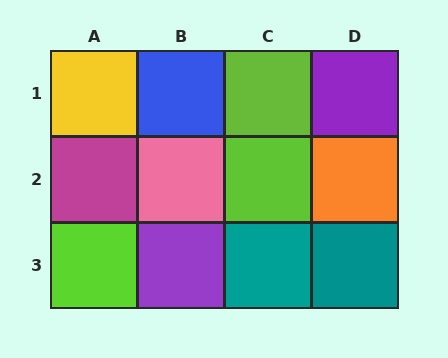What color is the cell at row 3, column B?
Purple.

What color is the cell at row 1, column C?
Lime.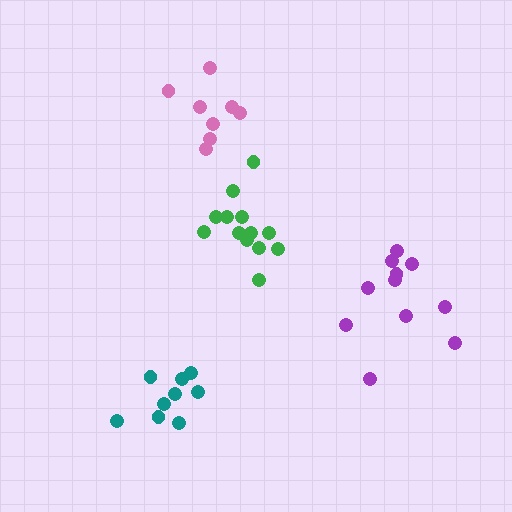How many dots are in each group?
Group 1: 11 dots, Group 2: 9 dots, Group 3: 13 dots, Group 4: 9 dots (42 total).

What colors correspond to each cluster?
The clusters are colored: purple, teal, green, pink.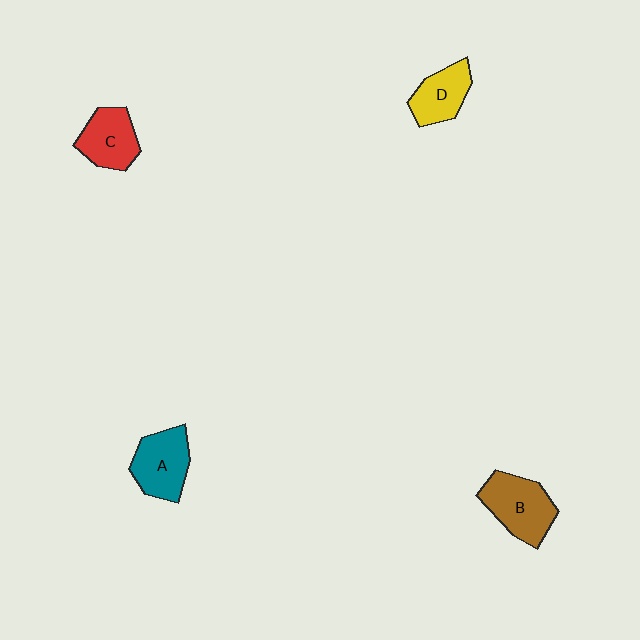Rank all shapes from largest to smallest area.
From largest to smallest: B (brown), A (teal), C (red), D (yellow).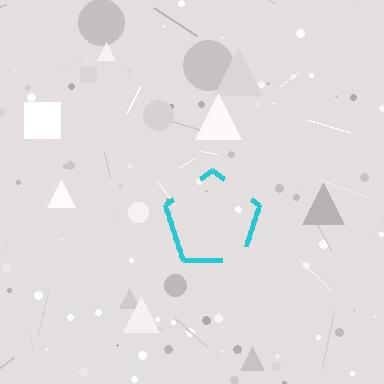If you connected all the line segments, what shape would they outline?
They would outline a pentagon.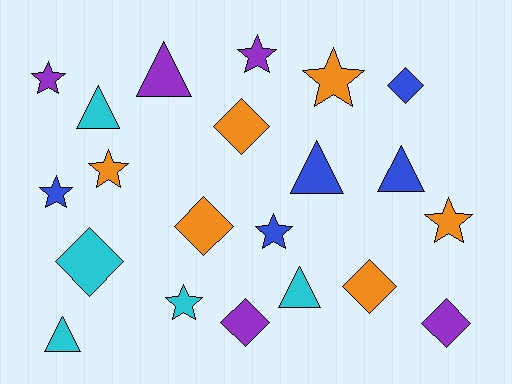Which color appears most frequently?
Orange, with 6 objects.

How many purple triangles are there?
There is 1 purple triangle.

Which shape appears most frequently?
Star, with 8 objects.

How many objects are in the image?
There are 21 objects.